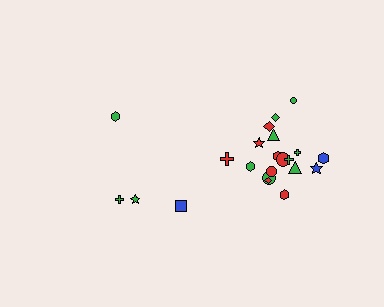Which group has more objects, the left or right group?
The right group.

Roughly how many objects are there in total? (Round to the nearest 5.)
Roughly 20 objects in total.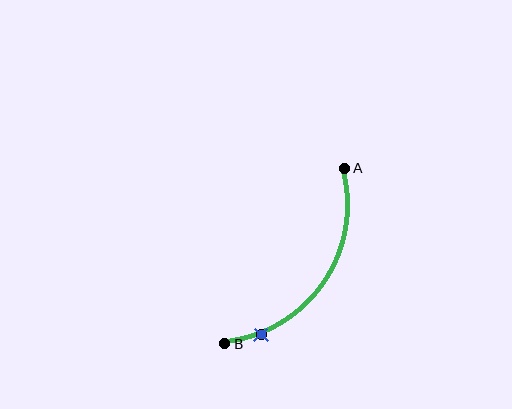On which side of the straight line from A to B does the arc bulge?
The arc bulges below and to the right of the straight line connecting A and B.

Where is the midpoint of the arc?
The arc midpoint is the point on the curve farthest from the straight line joining A and B. It sits below and to the right of that line.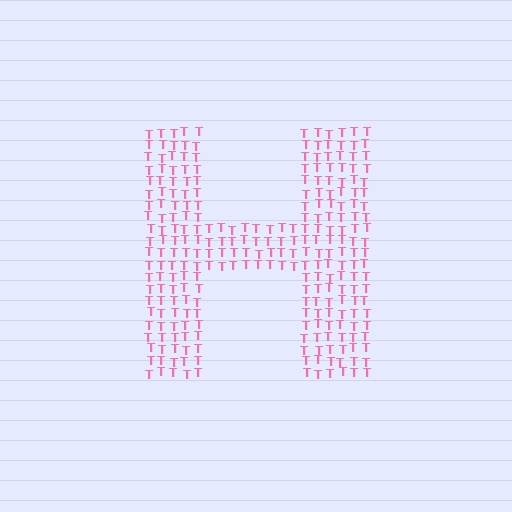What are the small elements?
The small elements are letter T's.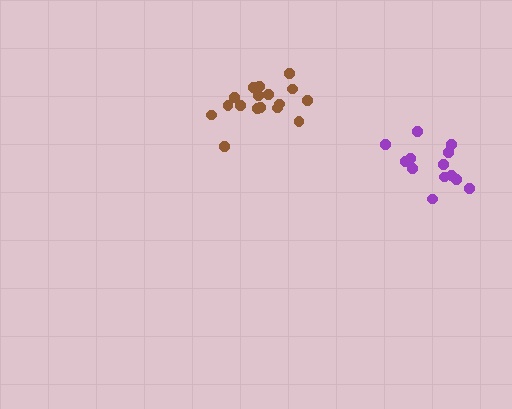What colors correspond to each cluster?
The clusters are colored: brown, purple.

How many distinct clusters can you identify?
There are 2 distinct clusters.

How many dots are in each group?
Group 1: 17 dots, Group 2: 13 dots (30 total).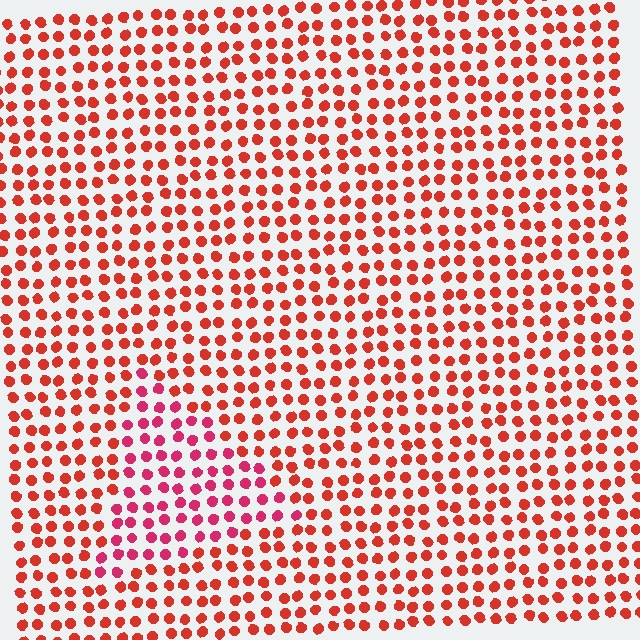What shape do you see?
I see a triangle.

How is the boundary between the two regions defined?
The boundary is defined purely by a slight shift in hue (about 27 degrees). Spacing, size, and orientation are identical on both sides.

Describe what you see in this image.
The image is filled with small red elements in a uniform arrangement. A triangle-shaped region is visible where the elements are tinted to a slightly different hue, forming a subtle color boundary.